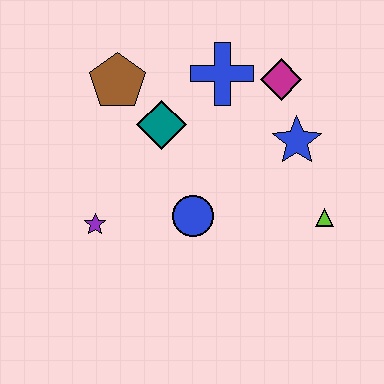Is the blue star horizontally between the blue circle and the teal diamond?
No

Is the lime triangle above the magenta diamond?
No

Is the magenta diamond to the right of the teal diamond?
Yes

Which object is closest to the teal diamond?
The brown pentagon is closest to the teal diamond.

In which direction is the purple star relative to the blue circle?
The purple star is to the left of the blue circle.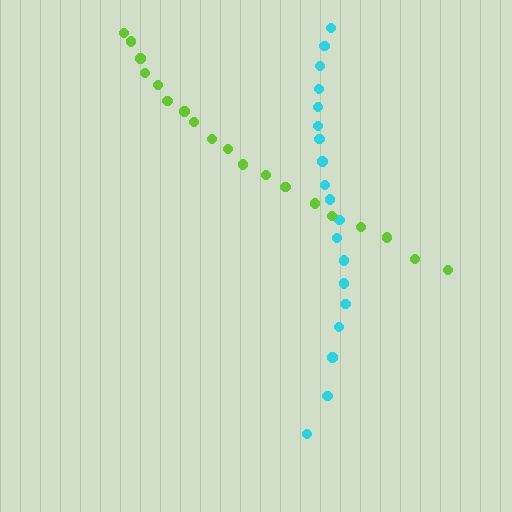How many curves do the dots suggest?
There are 2 distinct paths.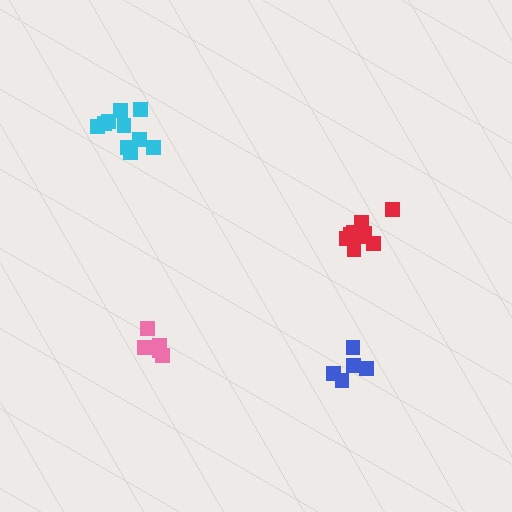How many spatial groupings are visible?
There are 4 spatial groupings.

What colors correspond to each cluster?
The clusters are colored: red, blue, cyan, pink.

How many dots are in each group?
Group 1: 10 dots, Group 2: 5 dots, Group 3: 10 dots, Group 4: 5 dots (30 total).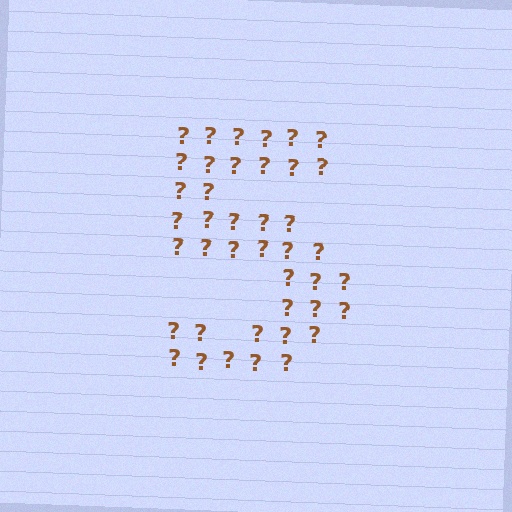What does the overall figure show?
The overall figure shows the digit 5.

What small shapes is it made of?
It is made of small question marks.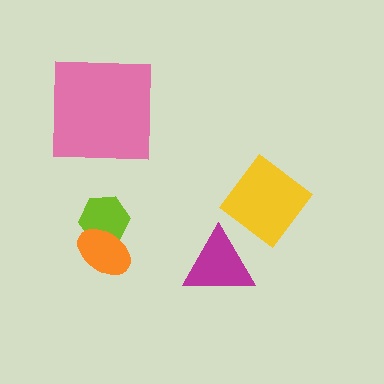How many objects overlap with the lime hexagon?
1 object overlaps with the lime hexagon.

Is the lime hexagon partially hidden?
Yes, it is partially covered by another shape.